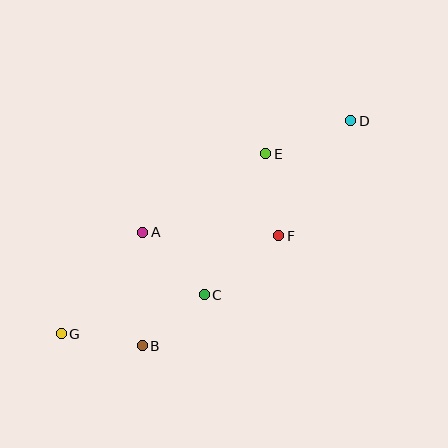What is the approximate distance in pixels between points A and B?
The distance between A and B is approximately 114 pixels.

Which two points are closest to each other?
Points B and C are closest to each other.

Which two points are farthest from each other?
Points D and G are farthest from each other.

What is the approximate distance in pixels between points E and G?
The distance between E and G is approximately 273 pixels.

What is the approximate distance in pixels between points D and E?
The distance between D and E is approximately 91 pixels.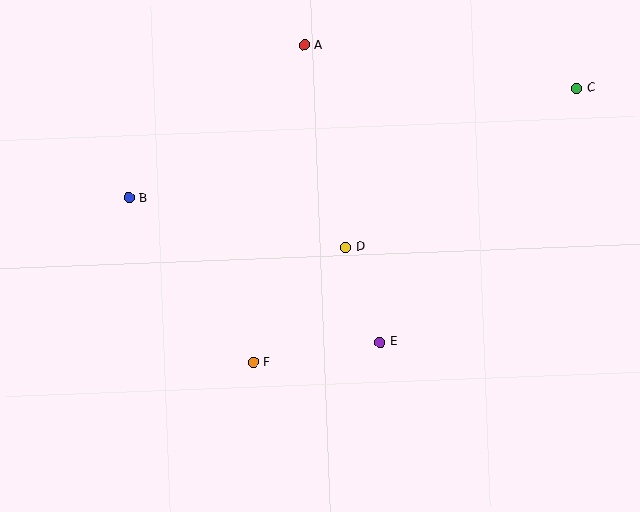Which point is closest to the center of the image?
Point D at (346, 248) is closest to the center.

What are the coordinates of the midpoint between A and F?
The midpoint between A and F is at (279, 204).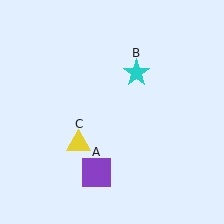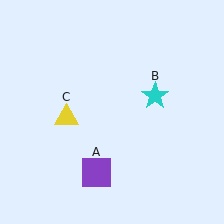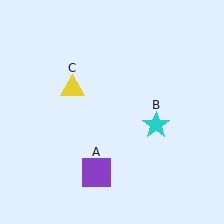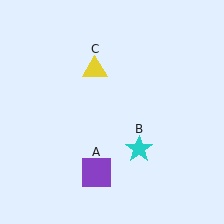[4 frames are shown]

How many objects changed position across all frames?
2 objects changed position: cyan star (object B), yellow triangle (object C).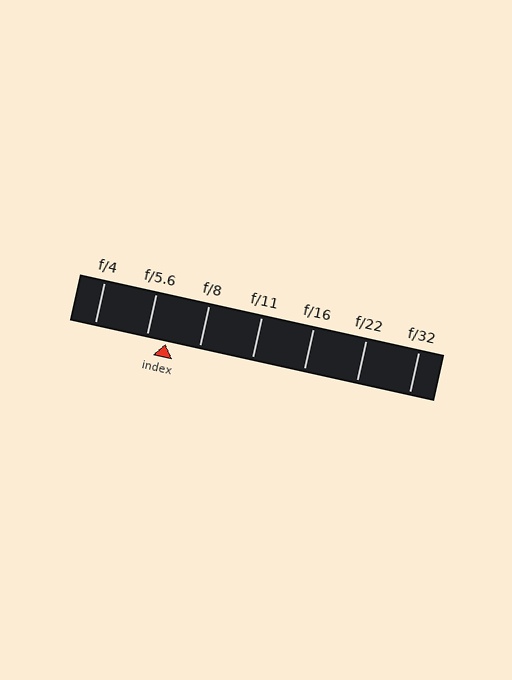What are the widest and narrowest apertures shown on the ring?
The widest aperture shown is f/4 and the narrowest is f/32.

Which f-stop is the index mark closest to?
The index mark is closest to f/5.6.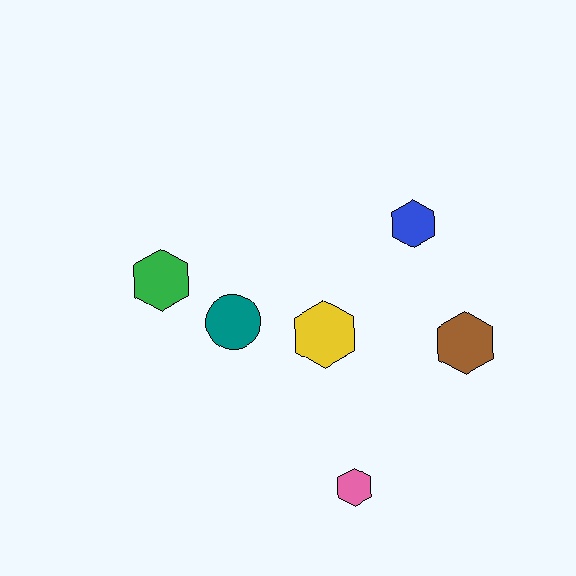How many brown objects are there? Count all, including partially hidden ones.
There is 1 brown object.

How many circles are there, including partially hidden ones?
There is 1 circle.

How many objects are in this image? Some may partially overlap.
There are 6 objects.